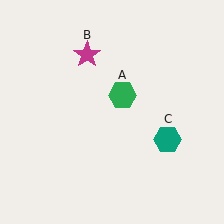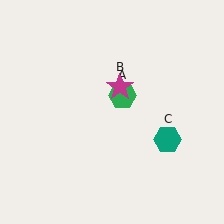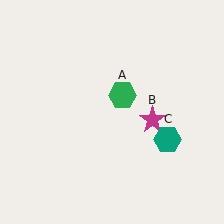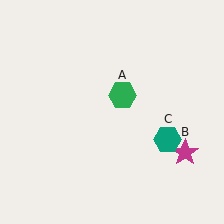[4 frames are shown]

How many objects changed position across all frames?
1 object changed position: magenta star (object B).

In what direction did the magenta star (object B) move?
The magenta star (object B) moved down and to the right.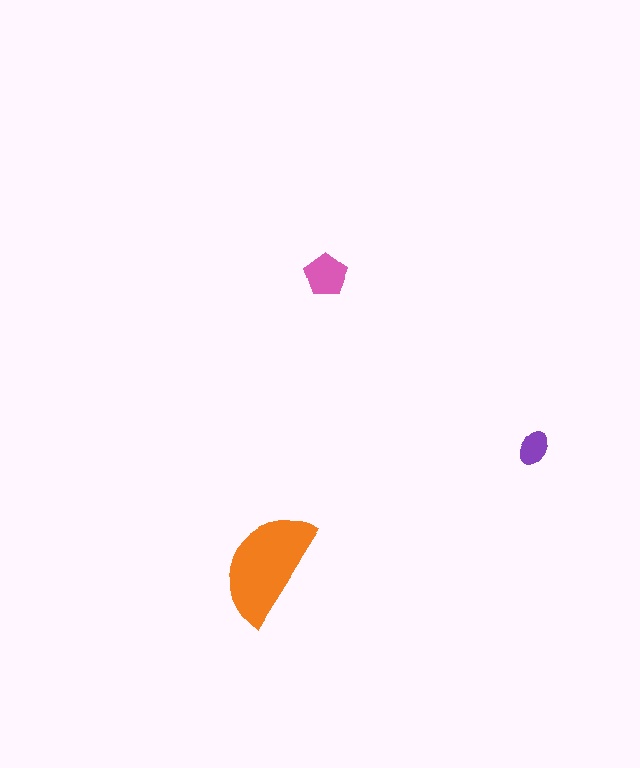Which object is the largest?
The orange semicircle.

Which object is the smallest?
The purple ellipse.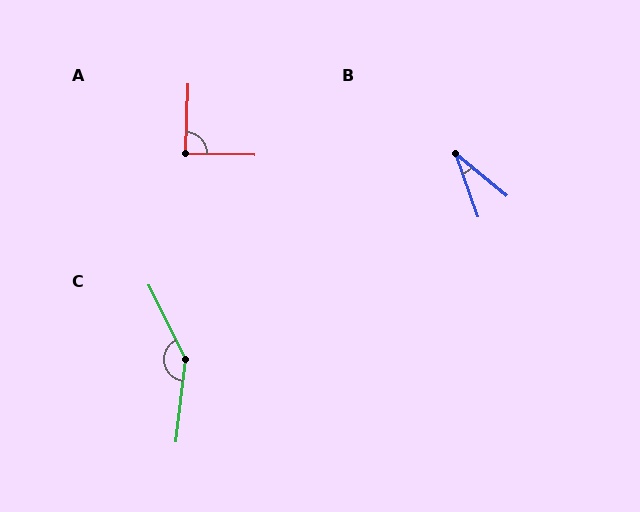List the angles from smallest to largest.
B (31°), A (89°), C (147°).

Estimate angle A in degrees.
Approximately 89 degrees.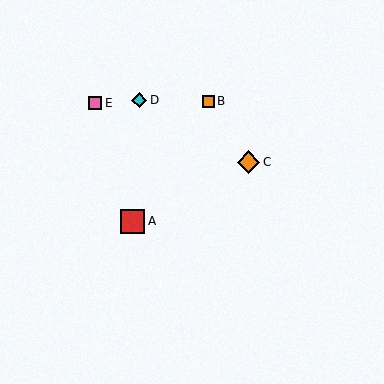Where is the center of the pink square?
The center of the pink square is at (95, 103).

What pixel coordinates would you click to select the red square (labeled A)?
Click at (133, 221) to select the red square A.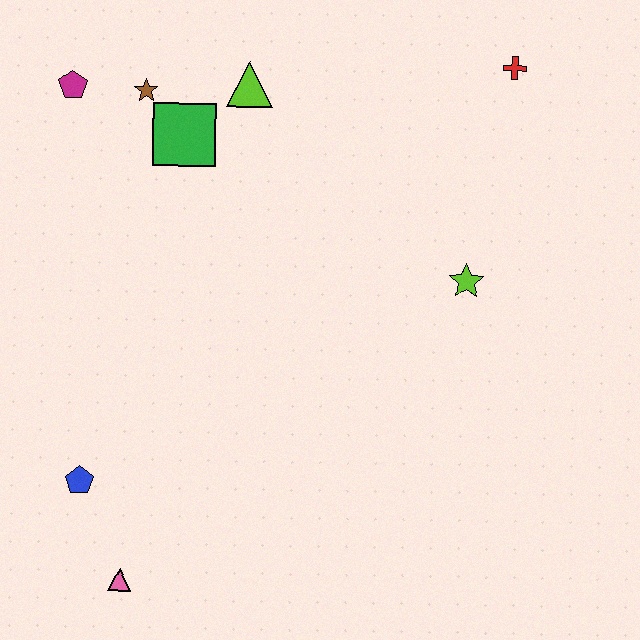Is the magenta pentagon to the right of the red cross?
No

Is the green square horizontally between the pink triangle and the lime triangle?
Yes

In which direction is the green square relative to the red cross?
The green square is to the left of the red cross.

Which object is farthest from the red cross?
The pink triangle is farthest from the red cross.